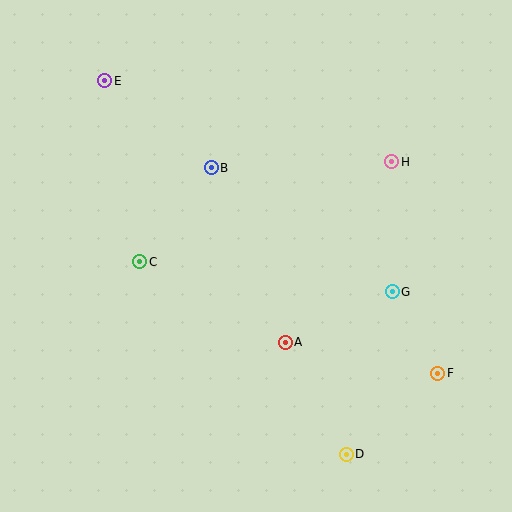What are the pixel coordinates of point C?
Point C is at (140, 262).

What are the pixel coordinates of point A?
Point A is at (285, 342).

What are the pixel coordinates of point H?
Point H is at (392, 162).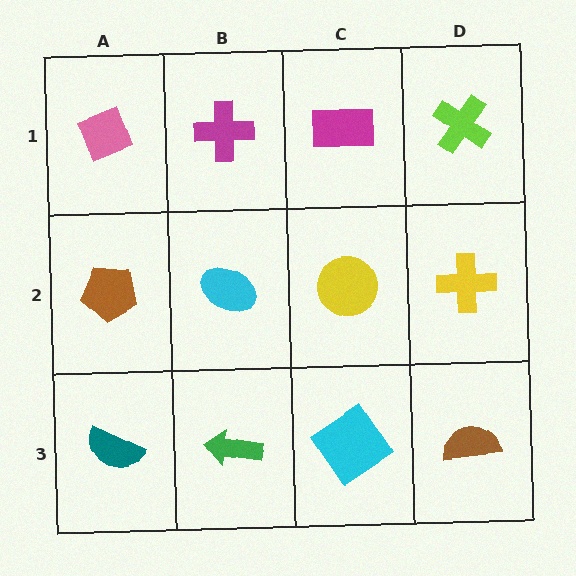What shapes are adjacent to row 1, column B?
A cyan ellipse (row 2, column B), a pink diamond (row 1, column A), a magenta rectangle (row 1, column C).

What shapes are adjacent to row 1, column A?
A brown pentagon (row 2, column A), a magenta cross (row 1, column B).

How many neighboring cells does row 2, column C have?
4.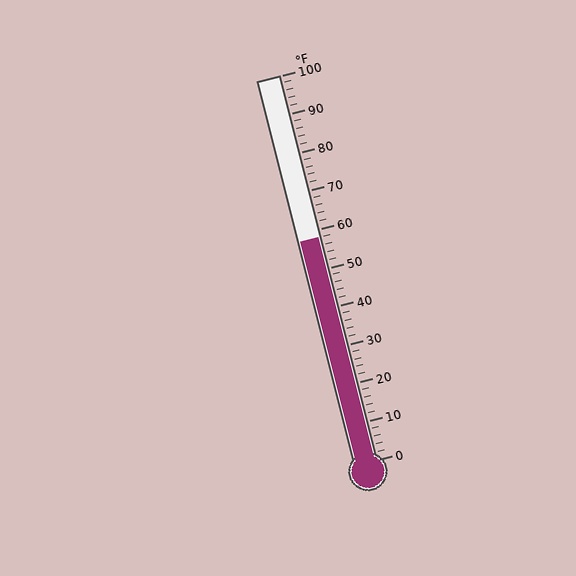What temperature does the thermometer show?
The thermometer shows approximately 58°F.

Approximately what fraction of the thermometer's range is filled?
The thermometer is filled to approximately 60% of its range.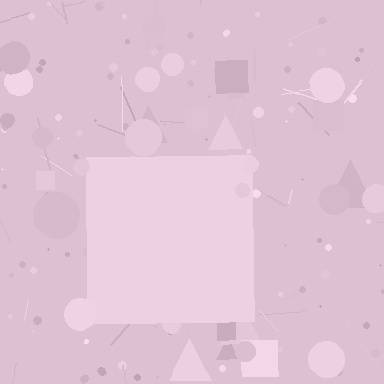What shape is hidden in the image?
A square is hidden in the image.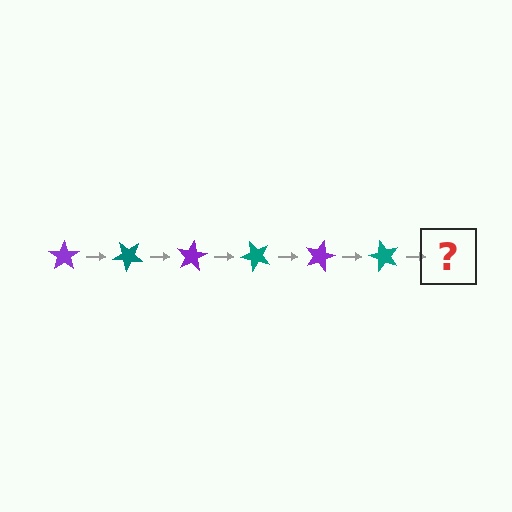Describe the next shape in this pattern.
It should be a purple star, rotated 240 degrees from the start.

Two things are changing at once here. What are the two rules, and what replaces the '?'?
The two rules are that it rotates 40 degrees each step and the color cycles through purple and teal. The '?' should be a purple star, rotated 240 degrees from the start.